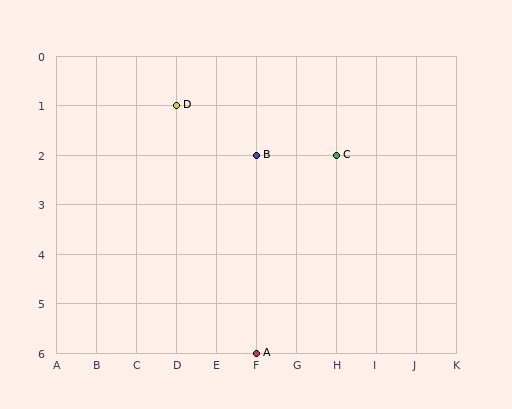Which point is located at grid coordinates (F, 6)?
Point A is at (F, 6).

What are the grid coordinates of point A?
Point A is at grid coordinates (F, 6).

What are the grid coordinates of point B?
Point B is at grid coordinates (F, 2).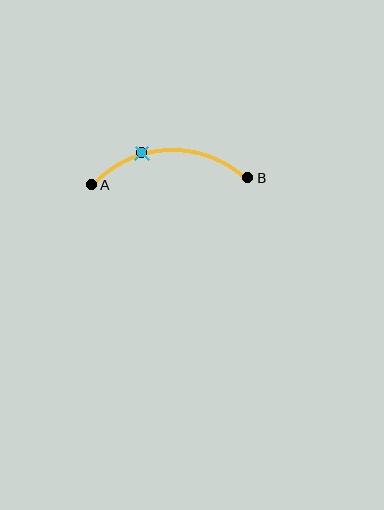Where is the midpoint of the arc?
The arc midpoint is the point on the curve farthest from the straight line joining A and B. It sits above that line.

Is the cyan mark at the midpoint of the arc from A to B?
No. The cyan mark lies on the arc but is closer to endpoint A. The arc midpoint would be at the point on the curve equidistant along the arc from both A and B.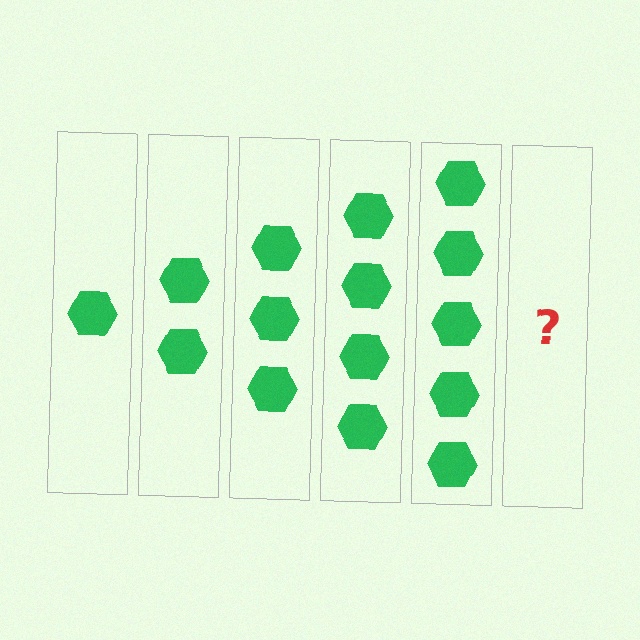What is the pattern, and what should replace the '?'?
The pattern is that each step adds one more hexagon. The '?' should be 6 hexagons.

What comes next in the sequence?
The next element should be 6 hexagons.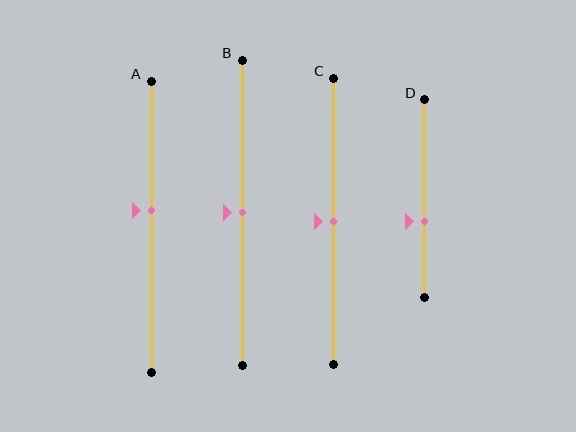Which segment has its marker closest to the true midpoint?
Segment B has its marker closest to the true midpoint.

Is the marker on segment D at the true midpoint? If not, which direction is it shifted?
No, the marker on segment D is shifted downward by about 12% of the segment length.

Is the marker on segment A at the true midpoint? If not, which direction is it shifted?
No, the marker on segment A is shifted upward by about 6% of the segment length.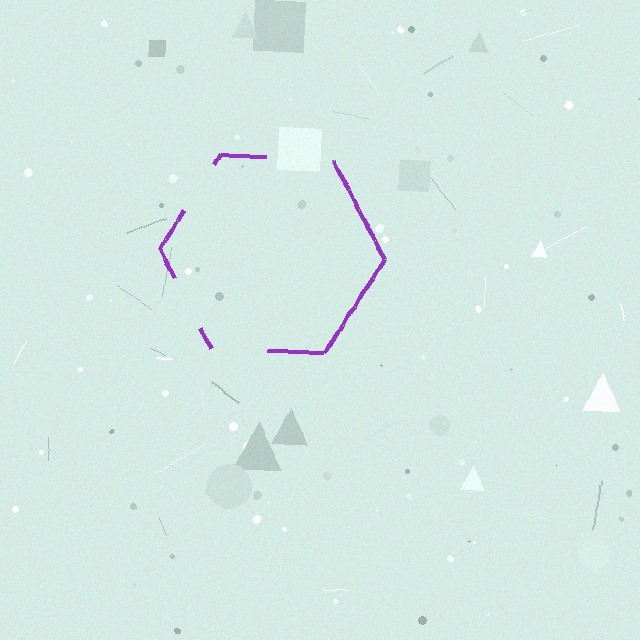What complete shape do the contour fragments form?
The contour fragments form a hexagon.